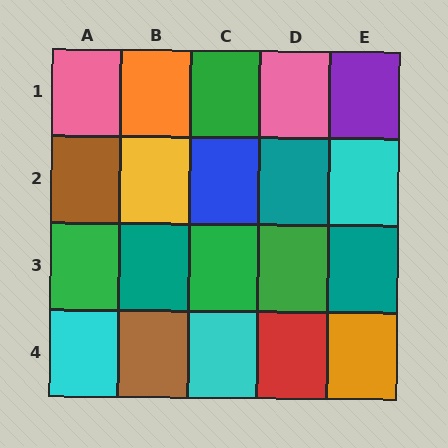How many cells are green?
4 cells are green.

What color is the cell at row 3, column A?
Green.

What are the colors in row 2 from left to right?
Brown, yellow, blue, teal, cyan.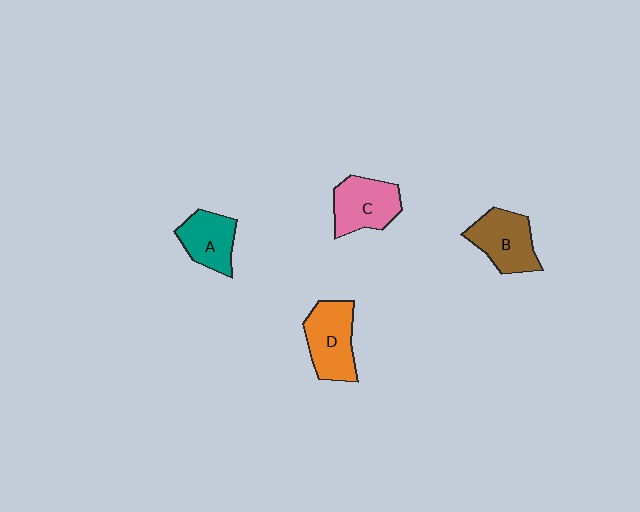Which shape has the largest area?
Shape D (orange).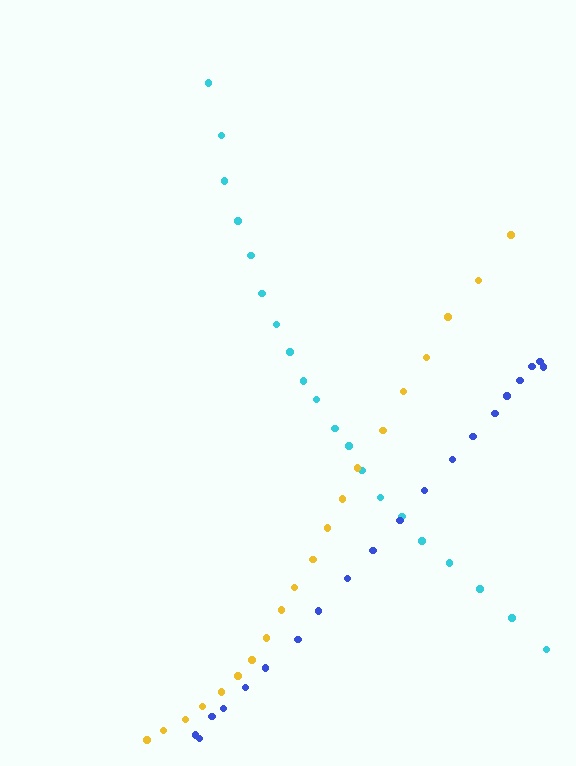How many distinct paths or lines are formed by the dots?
There are 3 distinct paths.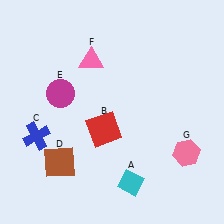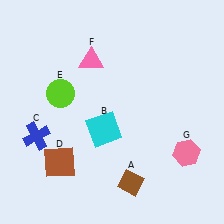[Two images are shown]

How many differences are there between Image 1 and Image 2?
There are 3 differences between the two images.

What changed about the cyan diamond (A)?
In Image 1, A is cyan. In Image 2, it changed to brown.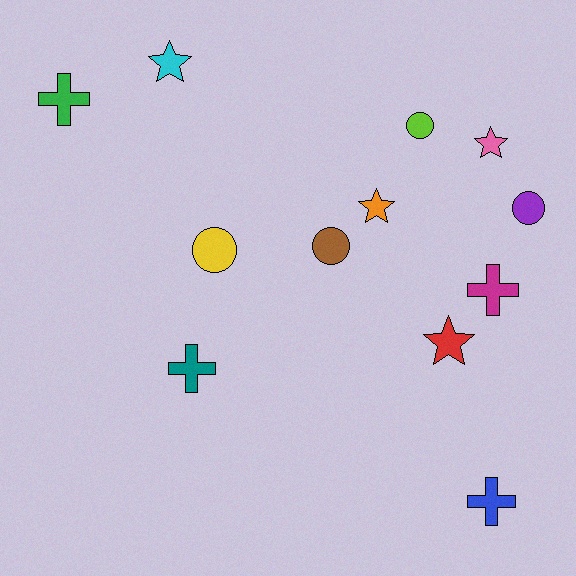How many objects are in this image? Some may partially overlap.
There are 12 objects.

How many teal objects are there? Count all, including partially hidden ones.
There is 1 teal object.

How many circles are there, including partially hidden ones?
There are 4 circles.